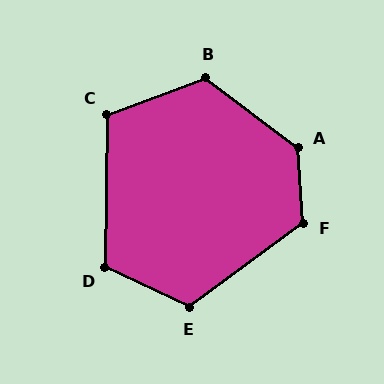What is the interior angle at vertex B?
Approximately 122 degrees (obtuse).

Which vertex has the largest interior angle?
A, at approximately 130 degrees.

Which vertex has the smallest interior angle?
C, at approximately 111 degrees.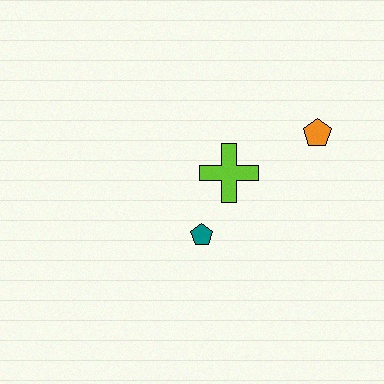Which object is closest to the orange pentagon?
The lime cross is closest to the orange pentagon.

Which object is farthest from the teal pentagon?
The orange pentagon is farthest from the teal pentagon.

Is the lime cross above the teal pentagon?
Yes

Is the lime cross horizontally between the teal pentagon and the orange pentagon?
Yes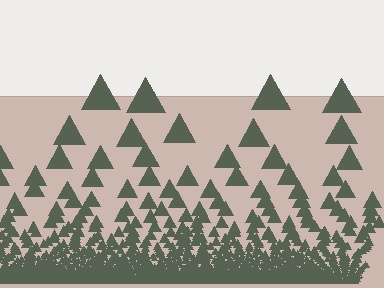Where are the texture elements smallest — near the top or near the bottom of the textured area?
Near the bottom.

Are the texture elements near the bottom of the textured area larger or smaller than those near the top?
Smaller. The gradient is inverted — elements near the bottom are smaller and denser.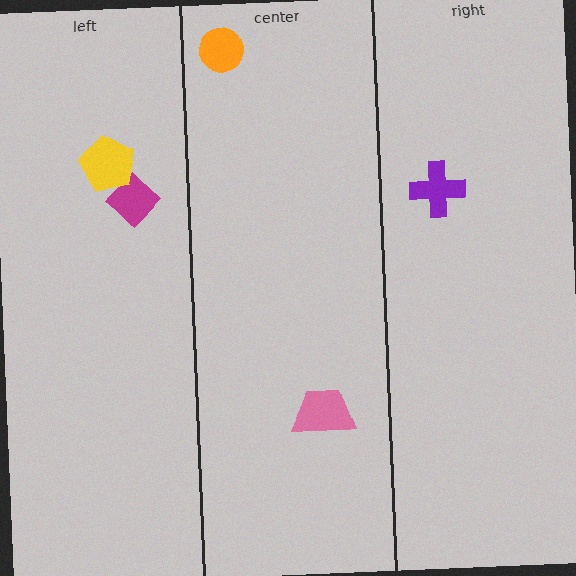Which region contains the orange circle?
The center region.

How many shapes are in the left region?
2.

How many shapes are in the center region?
2.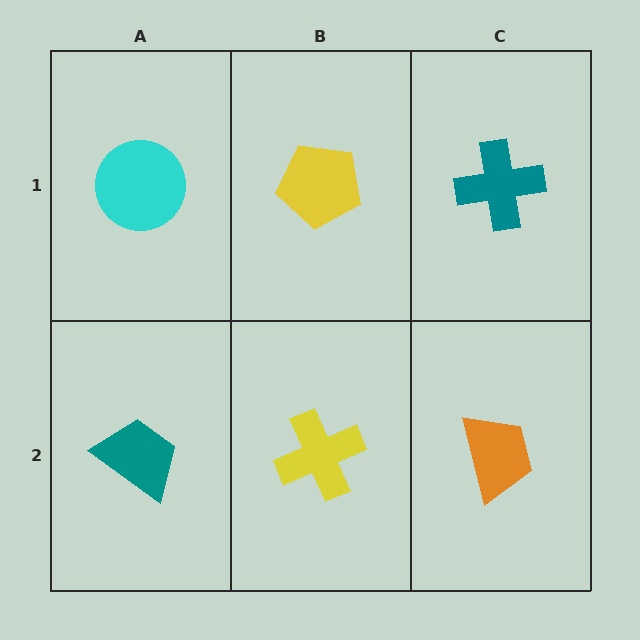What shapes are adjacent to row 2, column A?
A cyan circle (row 1, column A), a yellow cross (row 2, column B).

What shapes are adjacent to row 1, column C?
An orange trapezoid (row 2, column C), a yellow pentagon (row 1, column B).